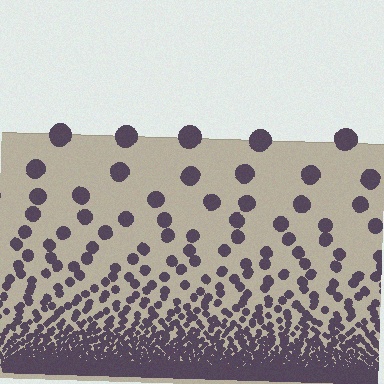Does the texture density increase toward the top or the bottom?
Density increases toward the bottom.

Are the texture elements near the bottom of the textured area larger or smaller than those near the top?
Smaller. The gradient is inverted — elements near the bottom are smaller and denser.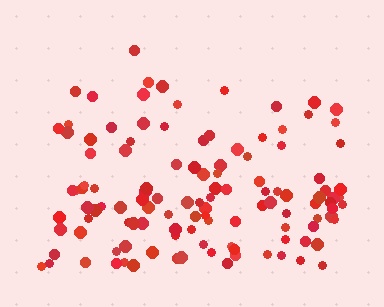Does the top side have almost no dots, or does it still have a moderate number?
Still a moderate number, just noticeably fewer than the bottom.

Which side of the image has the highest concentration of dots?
The bottom.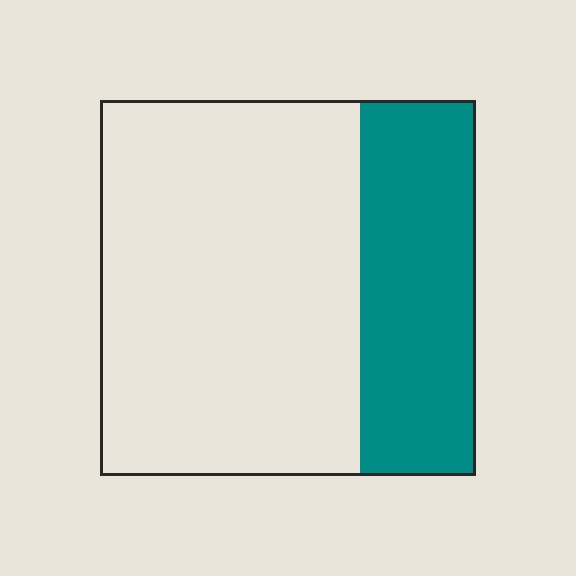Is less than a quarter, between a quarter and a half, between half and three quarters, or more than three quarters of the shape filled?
Between a quarter and a half.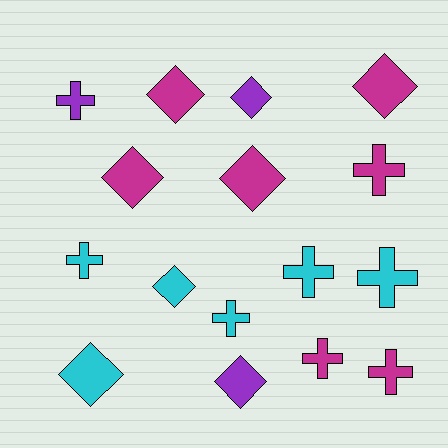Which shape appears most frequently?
Diamond, with 8 objects.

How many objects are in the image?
There are 16 objects.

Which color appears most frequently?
Magenta, with 7 objects.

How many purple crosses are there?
There is 1 purple cross.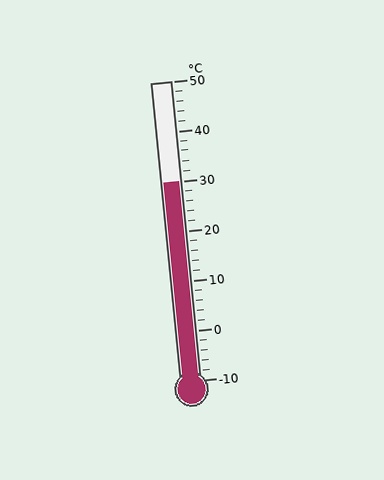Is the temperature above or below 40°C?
The temperature is below 40°C.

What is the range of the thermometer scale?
The thermometer scale ranges from -10°C to 50°C.